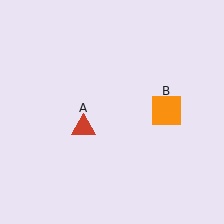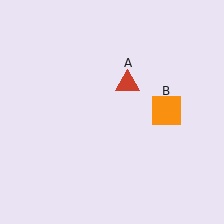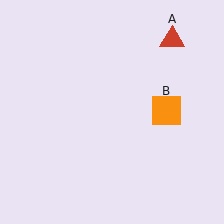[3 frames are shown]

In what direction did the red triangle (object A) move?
The red triangle (object A) moved up and to the right.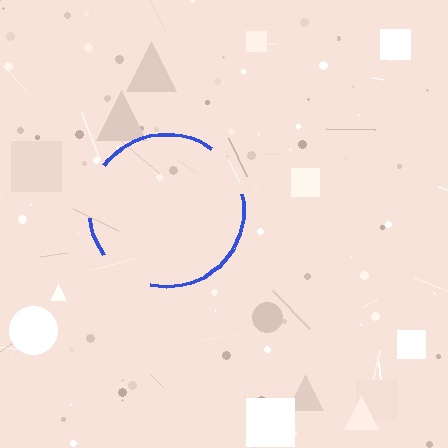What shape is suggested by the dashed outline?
The dashed outline suggests a circle.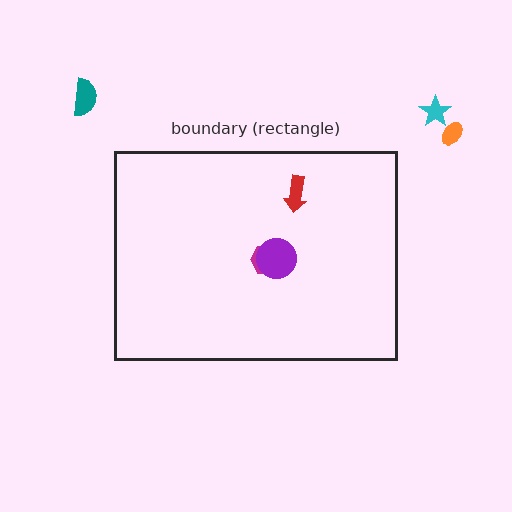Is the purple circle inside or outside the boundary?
Inside.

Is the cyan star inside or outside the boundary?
Outside.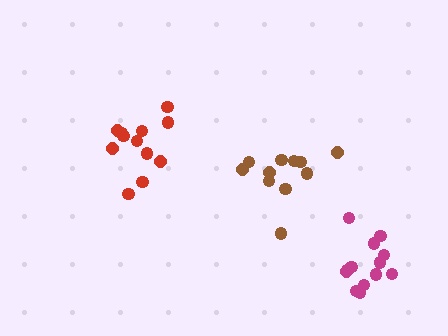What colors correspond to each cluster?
The clusters are colored: red, magenta, brown.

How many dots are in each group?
Group 1: 12 dots, Group 2: 13 dots, Group 3: 11 dots (36 total).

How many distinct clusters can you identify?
There are 3 distinct clusters.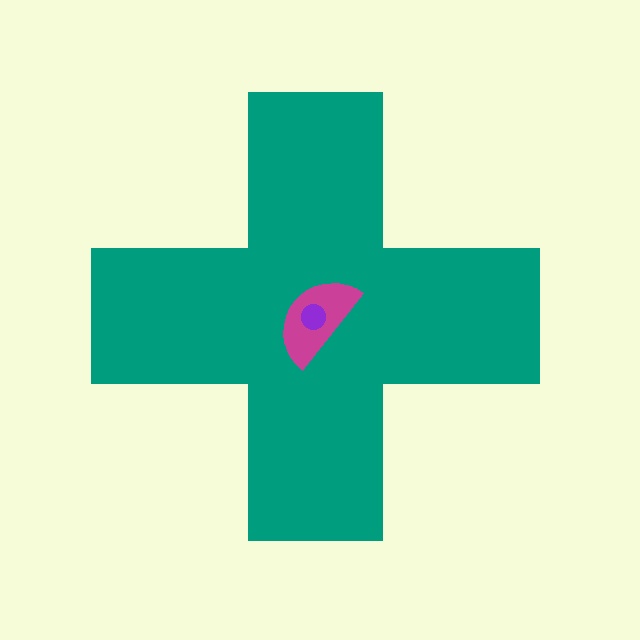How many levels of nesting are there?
3.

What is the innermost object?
The purple circle.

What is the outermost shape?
The teal cross.